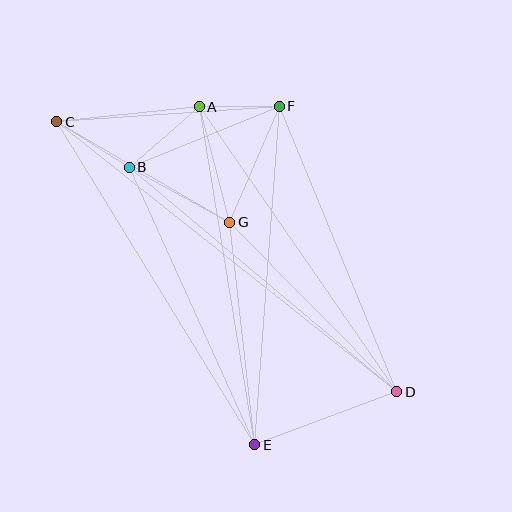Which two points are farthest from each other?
Points C and D are farthest from each other.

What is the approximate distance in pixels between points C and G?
The distance between C and G is approximately 200 pixels.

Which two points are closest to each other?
Points A and F are closest to each other.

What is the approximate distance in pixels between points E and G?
The distance between E and G is approximately 224 pixels.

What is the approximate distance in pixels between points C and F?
The distance between C and F is approximately 223 pixels.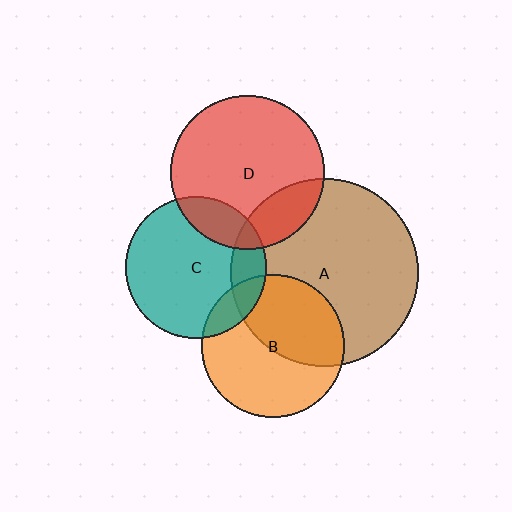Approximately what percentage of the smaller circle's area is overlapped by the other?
Approximately 20%.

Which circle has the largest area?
Circle A (brown).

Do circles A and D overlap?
Yes.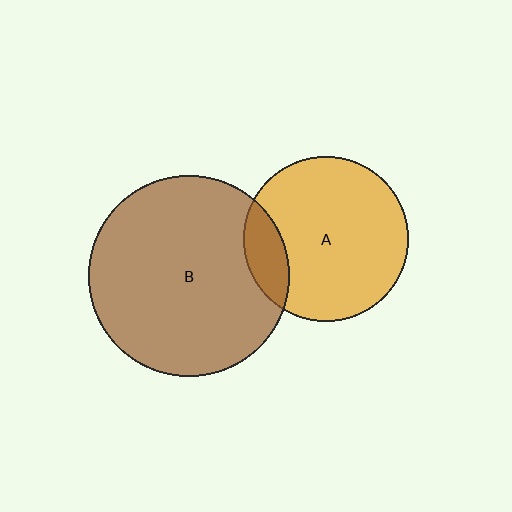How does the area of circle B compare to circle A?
Approximately 1.5 times.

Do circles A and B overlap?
Yes.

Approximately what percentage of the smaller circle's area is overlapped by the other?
Approximately 15%.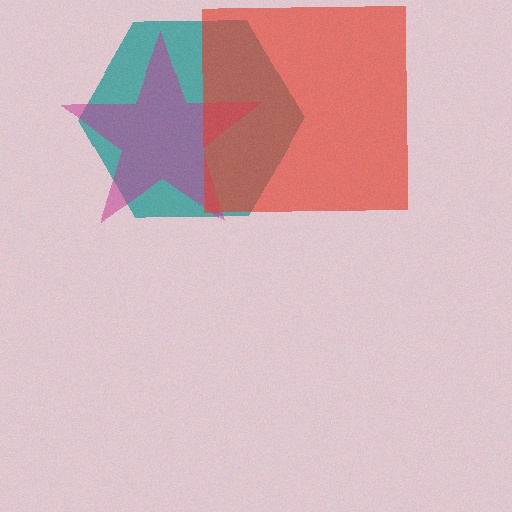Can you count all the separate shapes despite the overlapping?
Yes, there are 3 separate shapes.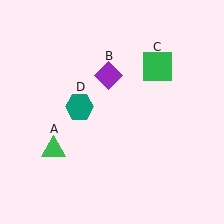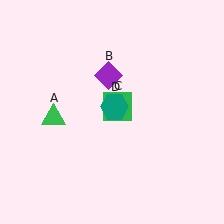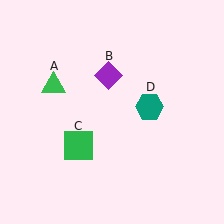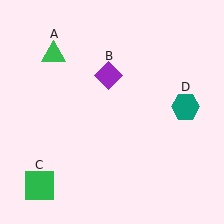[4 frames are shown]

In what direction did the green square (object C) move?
The green square (object C) moved down and to the left.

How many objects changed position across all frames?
3 objects changed position: green triangle (object A), green square (object C), teal hexagon (object D).